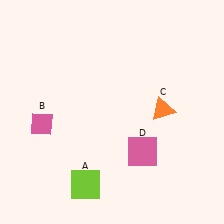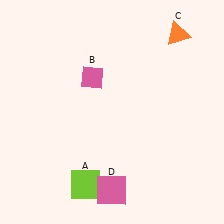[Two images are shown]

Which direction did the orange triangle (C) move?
The orange triangle (C) moved up.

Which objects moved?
The objects that moved are: the pink diamond (B), the orange triangle (C), the pink square (D).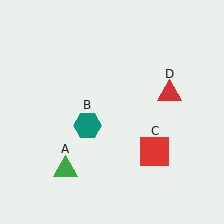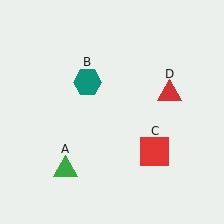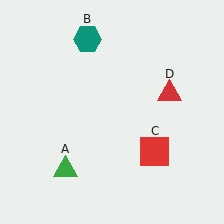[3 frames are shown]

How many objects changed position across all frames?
1 object changed position: teal hexagon (object B).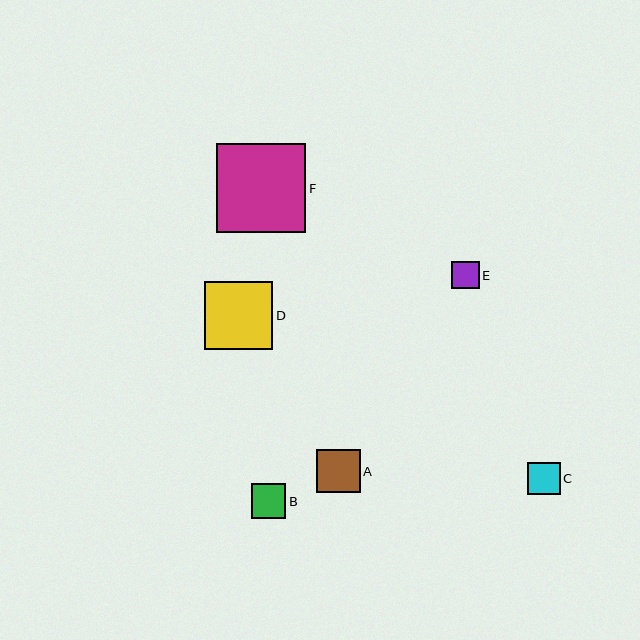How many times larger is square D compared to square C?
Square D is approximately 2.1 times the size of square C.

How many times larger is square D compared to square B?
Square D is approximately 2.0 times the size of square B.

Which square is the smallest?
Square E is the smallest with a size of approximately 27 pixels.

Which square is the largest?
Square F is the largest with a size of approximately 89 pixels.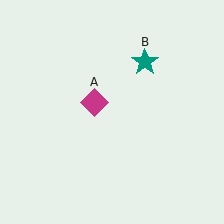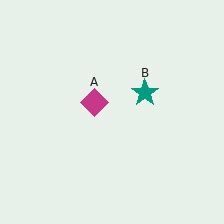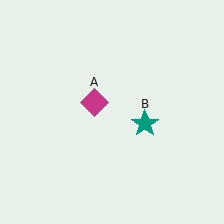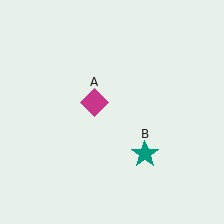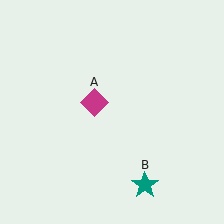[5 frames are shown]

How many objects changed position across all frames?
1 object changed position: teal star (object B).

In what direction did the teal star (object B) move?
The teal star (object B) moved down.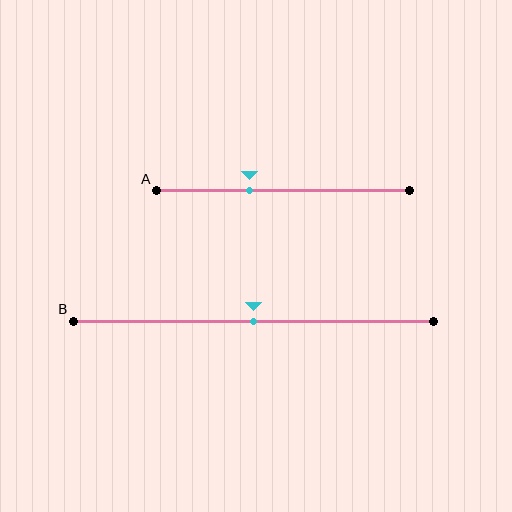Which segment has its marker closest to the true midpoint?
Segment B has its marker closest to the true midpoint.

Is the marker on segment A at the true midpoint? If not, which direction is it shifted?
No, the marker on segment A is shifted to the left by about 13% of the segment length.